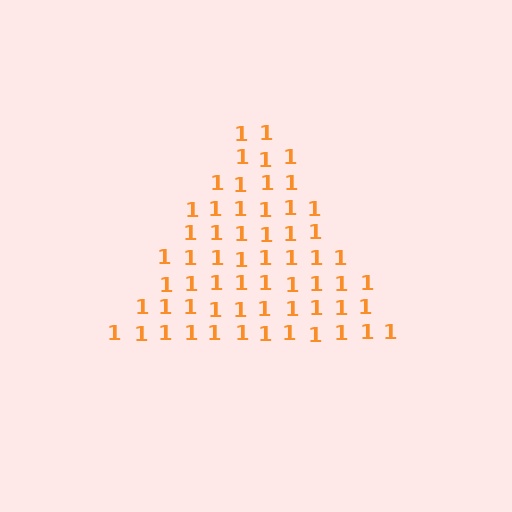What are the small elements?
The small elements are digit 1's.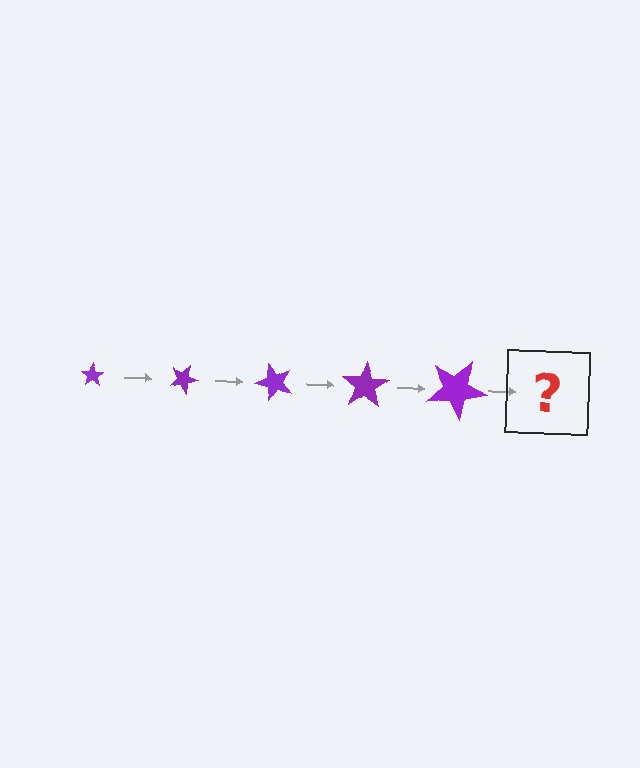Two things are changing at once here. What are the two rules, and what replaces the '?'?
The two rules are that the star grows larger each step and it rotates 25 degrees each step. The '?' should be a star, larger than the previous one and rotated 125 degrees from the start.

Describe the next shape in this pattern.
It should be a star, larger than the previous one and rotated 125 degrees from the start.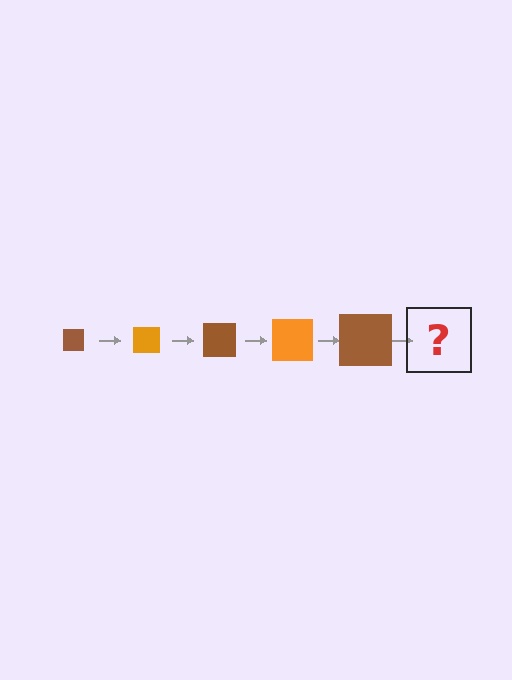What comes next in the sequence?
The next element should be an orange square, larger than the previous one.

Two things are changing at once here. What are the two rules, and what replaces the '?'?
The two rules are that the square grows larger each step and the color cycles through brown and orange. The '?' should be an orange square, larger than the previous one.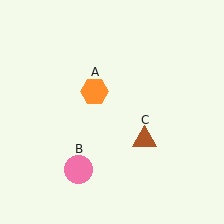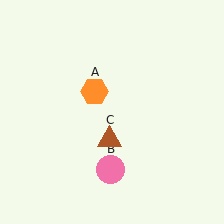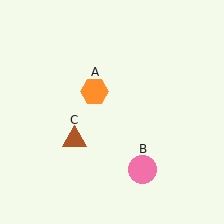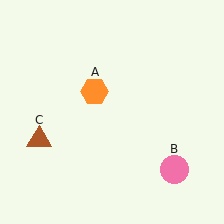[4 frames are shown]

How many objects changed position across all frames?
2 objects changed position: pink circle (object B), brown triangle (object C).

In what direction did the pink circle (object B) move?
The pink circle (object B) moved right.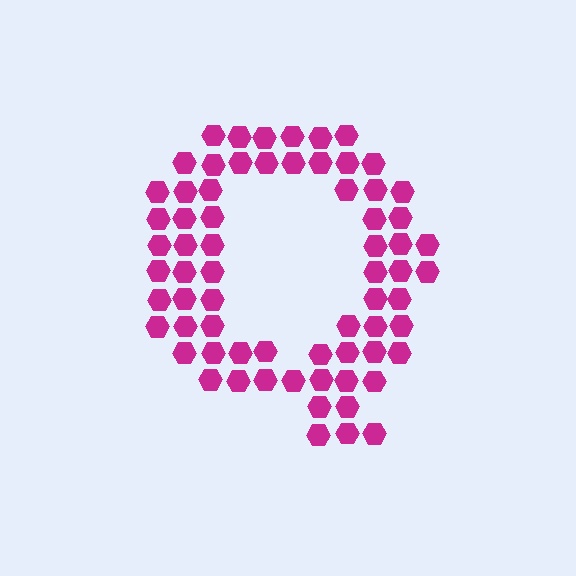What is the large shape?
The large shape is the letter Q.